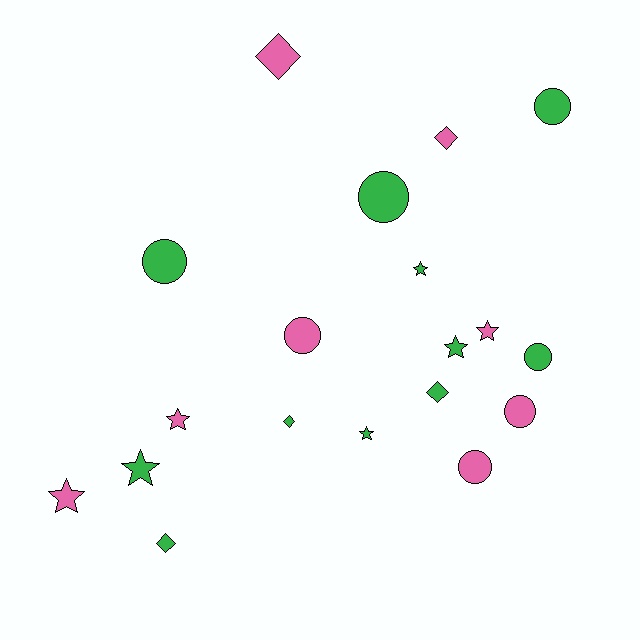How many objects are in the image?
There are 19 objects.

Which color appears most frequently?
Green, with 11 objects.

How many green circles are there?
There are 4 green circles.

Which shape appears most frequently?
Star, with 7 objects.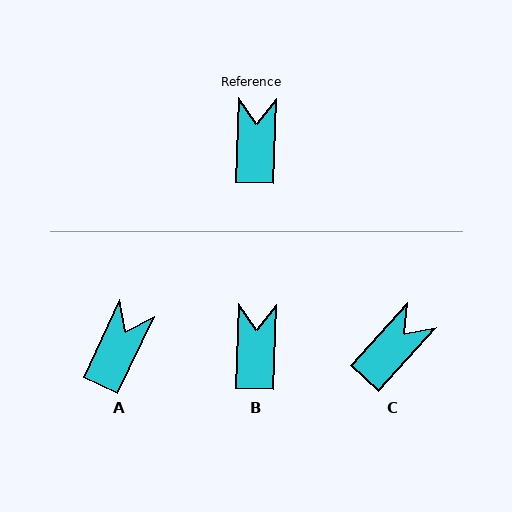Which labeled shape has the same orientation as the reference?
B.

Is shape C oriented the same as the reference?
No, it is off by about 40 degrees.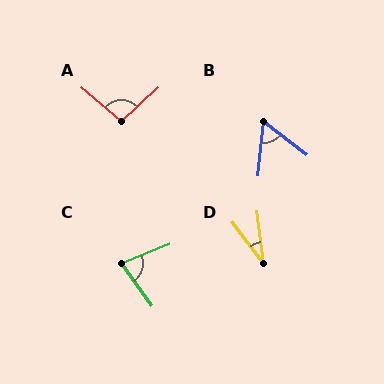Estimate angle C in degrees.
Approximately 76 degrees.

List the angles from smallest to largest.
D (30°), B (58°), C (76°), A (97°).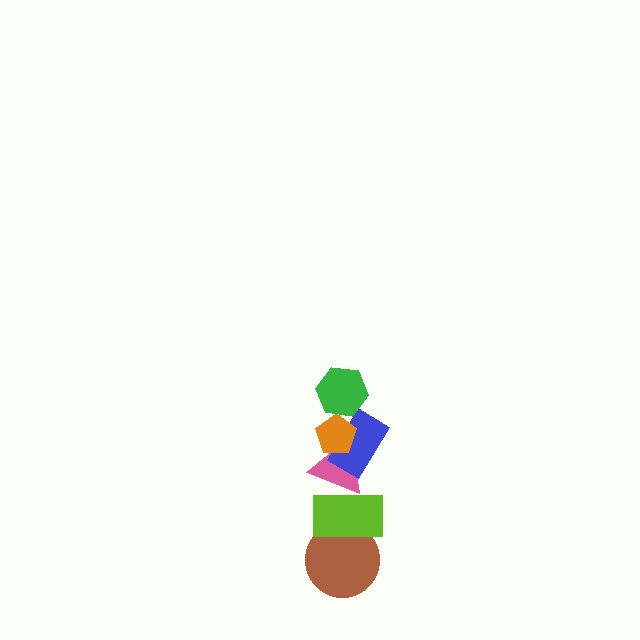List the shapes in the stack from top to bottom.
From top to bottom: the green hexagon, the orange pentagon, the blue rectangle, the pink triangle, the lime rectangle, the brown circle.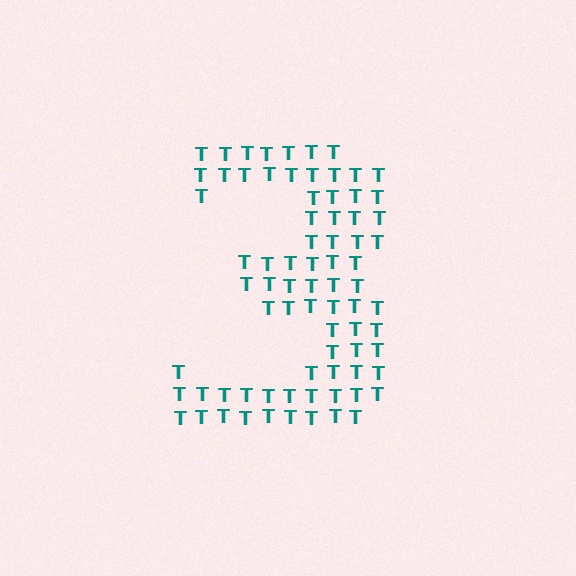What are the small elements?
The small elements are letter T's.